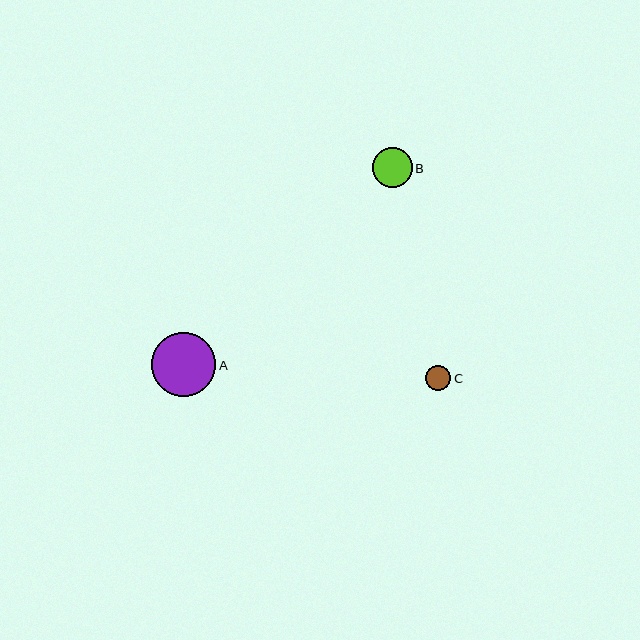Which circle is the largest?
Circle A is the largest with a size of approximately 64 pixels.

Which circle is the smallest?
Circle C is the smallest with a size of approximately 25 pixels.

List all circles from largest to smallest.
From largest to smallest: A, B, C.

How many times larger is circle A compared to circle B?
Circle A is approximately 1.6 times the size of circle B.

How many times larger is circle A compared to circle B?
Circle A is approximately 1.6 times the size of circle B.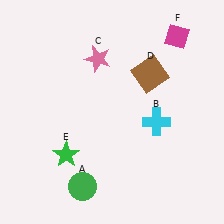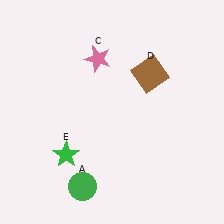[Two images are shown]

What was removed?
The magenta diamond (F), the cyan cross (B) were removed in Image 2.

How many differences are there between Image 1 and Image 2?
There are 2 differences between the two images.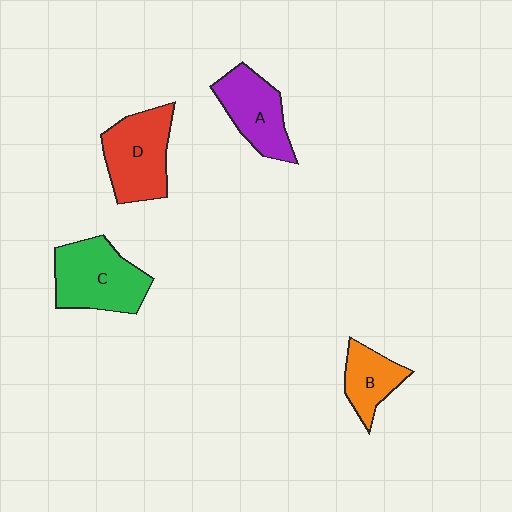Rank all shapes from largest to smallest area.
From largest to smallest: C (green), D (red), A (purple), B (orange).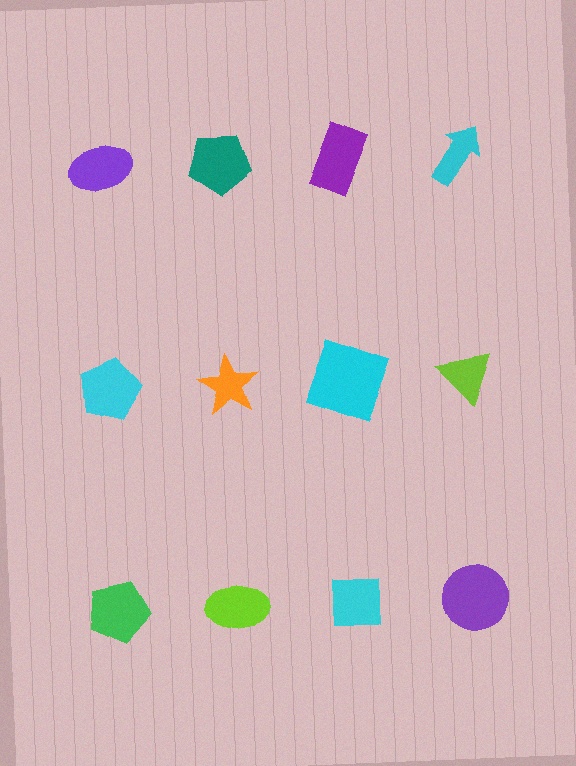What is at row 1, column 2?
A teal pentagon.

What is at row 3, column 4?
A purple circle.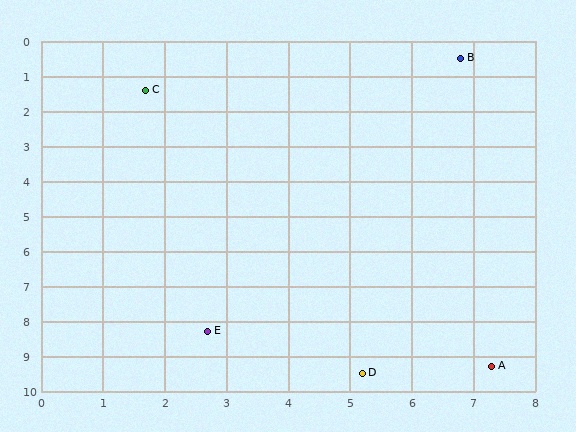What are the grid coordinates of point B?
Point B is at approximately (6.8, 0.5).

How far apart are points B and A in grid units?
Points B and A are about 8.8 grid units apart.